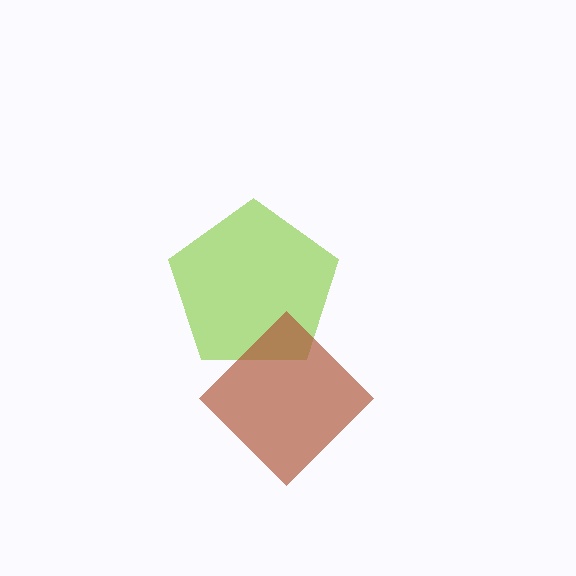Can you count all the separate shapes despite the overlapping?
Yes, there are 2 separate shapes.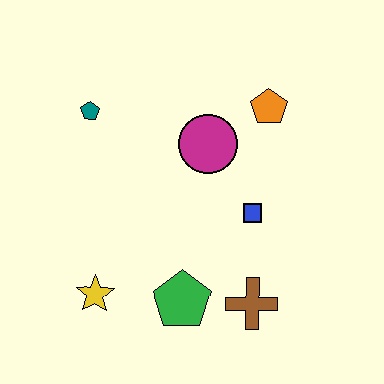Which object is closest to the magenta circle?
The orange pentagon is closest to the magenta circle.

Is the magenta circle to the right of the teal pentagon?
Yes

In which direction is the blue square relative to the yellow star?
The blue square is to the right of the yellow star.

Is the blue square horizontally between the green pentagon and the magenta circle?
No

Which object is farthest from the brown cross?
The teal pentagon is farthest from the brown cross.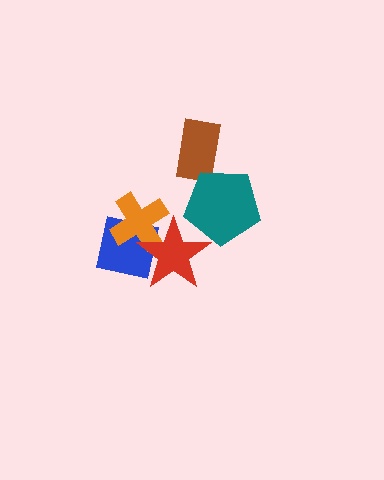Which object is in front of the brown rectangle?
The teal pentagon is in front of the brown rectangle.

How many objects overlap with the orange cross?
2 objects overlap with the orange cross.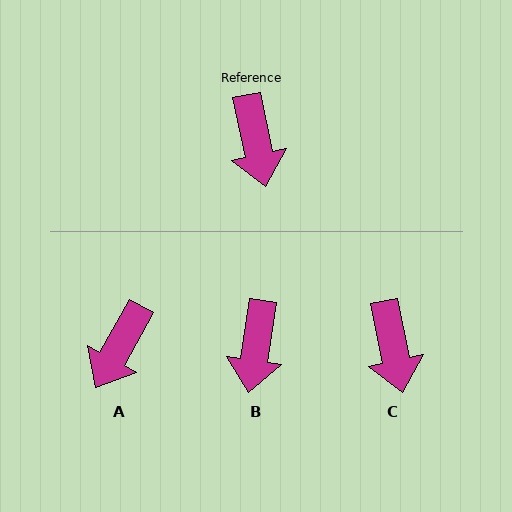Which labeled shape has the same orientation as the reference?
C.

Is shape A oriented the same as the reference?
No, it is off by about 41 degrees.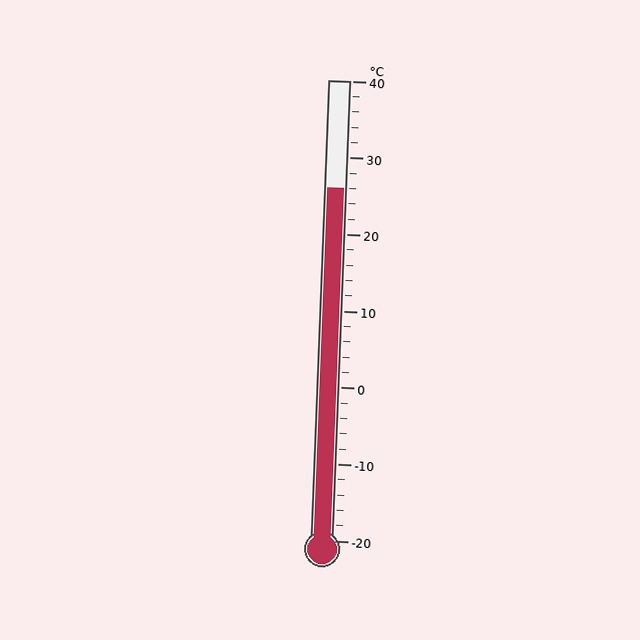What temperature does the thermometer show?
The thermometer shows approximately 26°C.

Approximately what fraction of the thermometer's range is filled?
The thermometer is filled to approximately 75% of its range.